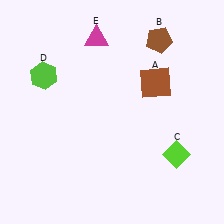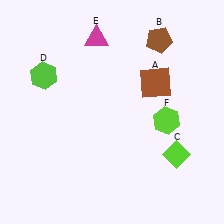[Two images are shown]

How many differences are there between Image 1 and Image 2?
There is 1 difference between the two images.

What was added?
A lime hexagon (F) was added in Image 2.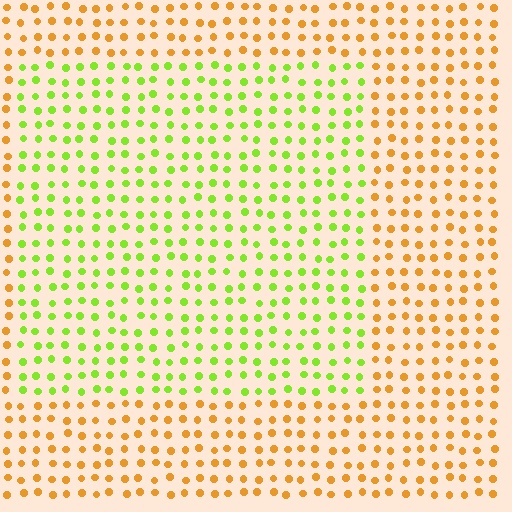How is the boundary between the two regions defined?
The boundary is defined purely by a slight shift in hue (about 58 degrees). Spacing, size, and orientation are identical on both sides.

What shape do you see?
I see a rectangle.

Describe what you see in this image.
The image is filled with small orange elements in a uniform arrangement. A rectangle-shaped region is visible where the elements are tinted to a slightly different hue, forming a subtle color boundary.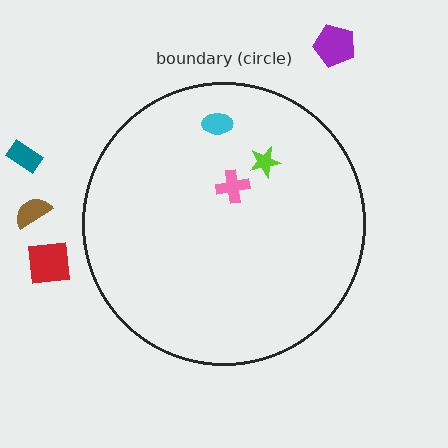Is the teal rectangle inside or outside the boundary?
Outside.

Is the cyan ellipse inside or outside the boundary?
Inside.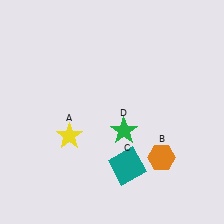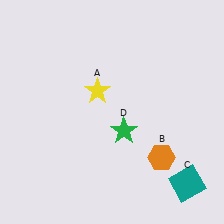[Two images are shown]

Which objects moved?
The objects that moved are: the yellow star (A), the teal square (C).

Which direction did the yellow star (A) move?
The yellow star (A) moved up.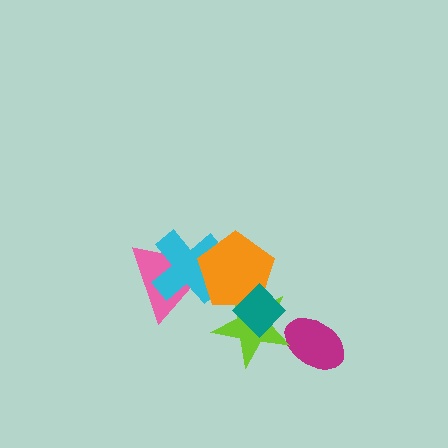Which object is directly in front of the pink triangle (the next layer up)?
The cyan cross is directly in front of the pink triangle.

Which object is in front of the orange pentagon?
The teal diamond is in front of the orange pentagon.